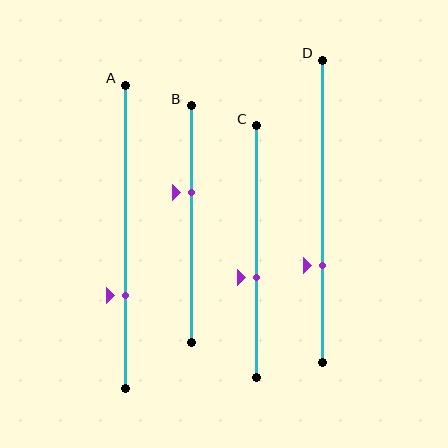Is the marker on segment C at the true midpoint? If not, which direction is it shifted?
No, the marker on segment C is shifted downward by about 10% of the segment length.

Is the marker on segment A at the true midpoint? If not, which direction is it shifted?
No, the marker on segment A is shifted downward by about 20% of the segment length.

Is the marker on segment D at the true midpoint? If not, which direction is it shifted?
No, the marker on segment D is shifted downward by about 18% of the segment length.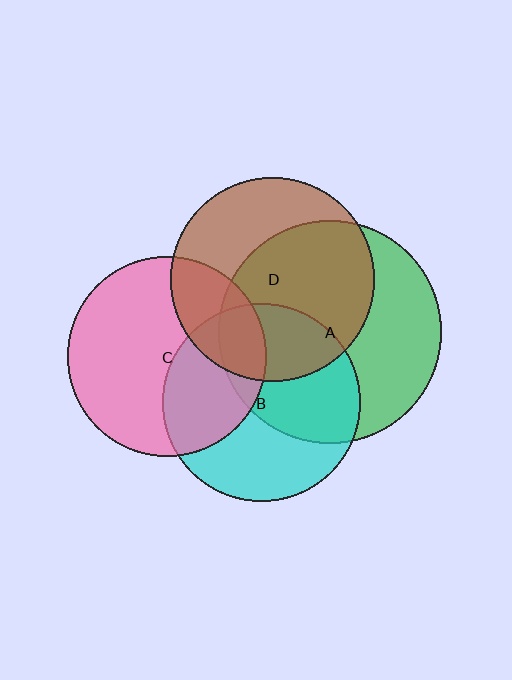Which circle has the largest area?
Circle A (green).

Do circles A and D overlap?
Yes.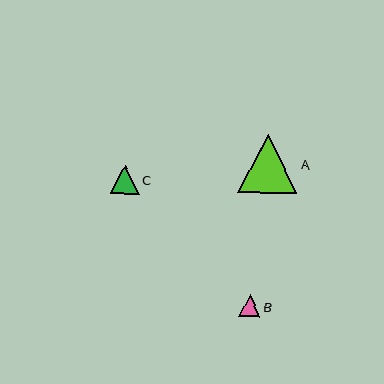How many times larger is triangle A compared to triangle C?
Triangle A is approximately 2.0 times the size of triangle C.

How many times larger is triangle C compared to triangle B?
Triangle C is approximately 1.3 times the size of triangle B.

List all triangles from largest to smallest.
From largest to smallest: A, C, B.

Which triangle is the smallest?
Triangle B is the smallest with a size of approximately 22 pixels.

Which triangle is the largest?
Triangle A is the largest with a size of approximately 59 pixels.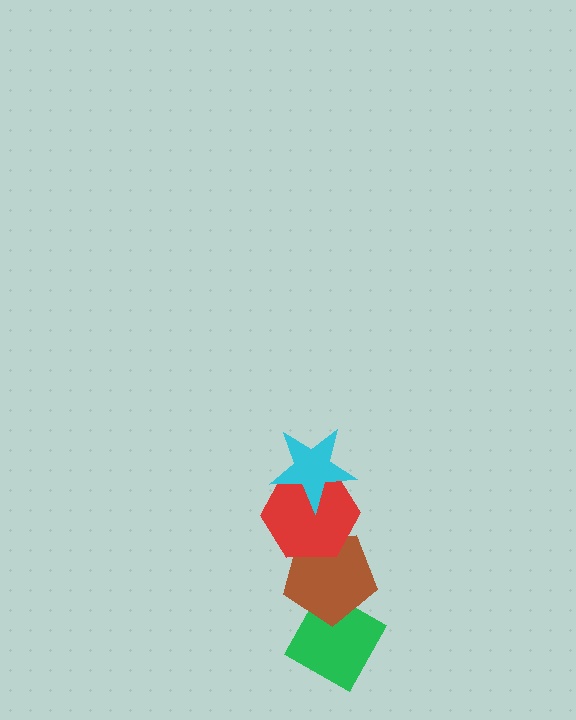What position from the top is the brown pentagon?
The brown pentagon is 3rd from the top.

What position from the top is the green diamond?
The green diamond is 4th from the top.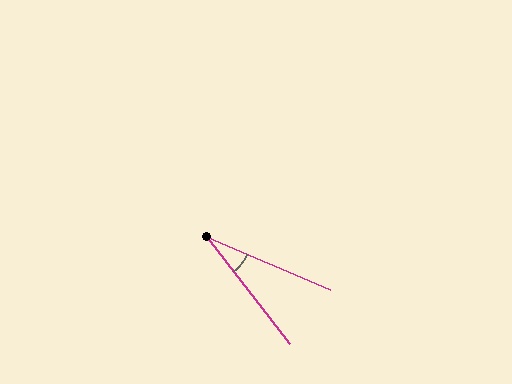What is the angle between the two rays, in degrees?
Approximately 29 degrees.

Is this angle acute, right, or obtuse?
It is acute.